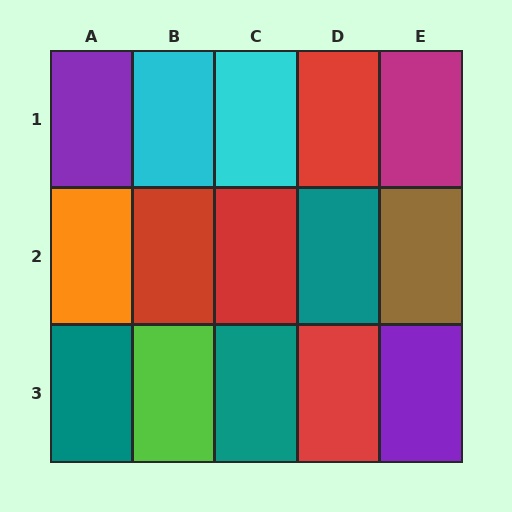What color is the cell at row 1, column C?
Cyan.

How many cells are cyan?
2 cells are cyan.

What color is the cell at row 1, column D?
Red.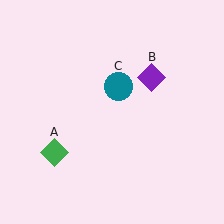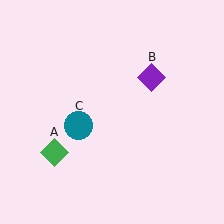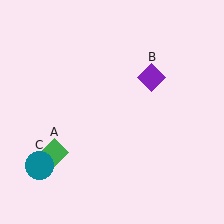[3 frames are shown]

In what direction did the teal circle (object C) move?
The teal circle (object C) moved down and to the left.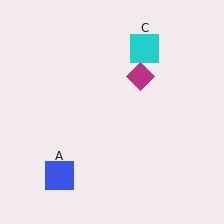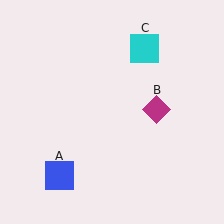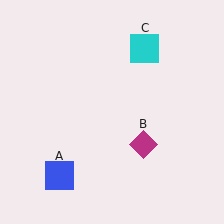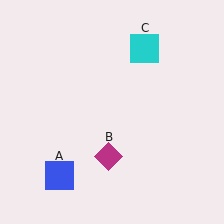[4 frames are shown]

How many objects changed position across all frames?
1 object changed position: magenta diamond (object B).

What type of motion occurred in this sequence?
The magenta diamond (object B) rotated clockwise around the center of the scene.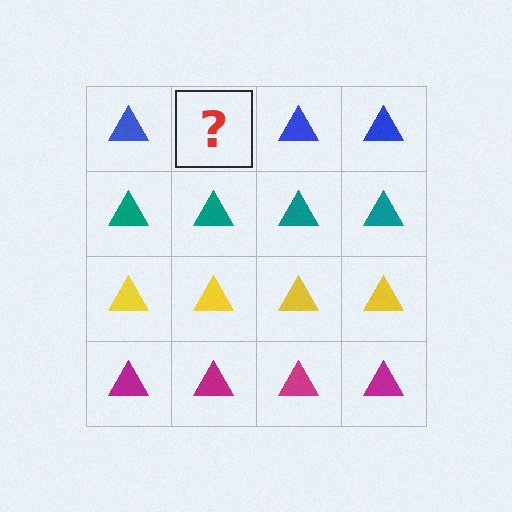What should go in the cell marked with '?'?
The missing cell should contain a blue triangle.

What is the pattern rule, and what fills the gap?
The rule is that each row has a consistent color. The gap should be filled with a blue triangle.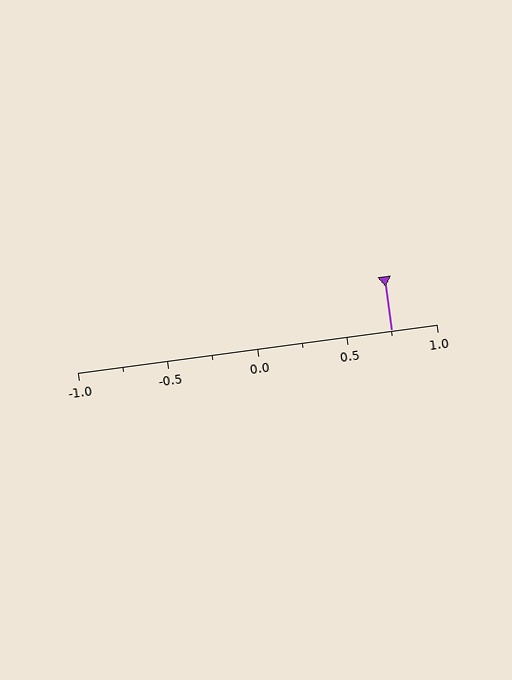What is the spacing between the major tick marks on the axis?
The major ticks are spaced 0.5 apart.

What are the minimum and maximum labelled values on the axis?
The axis runs from -1.0 to 1.0.